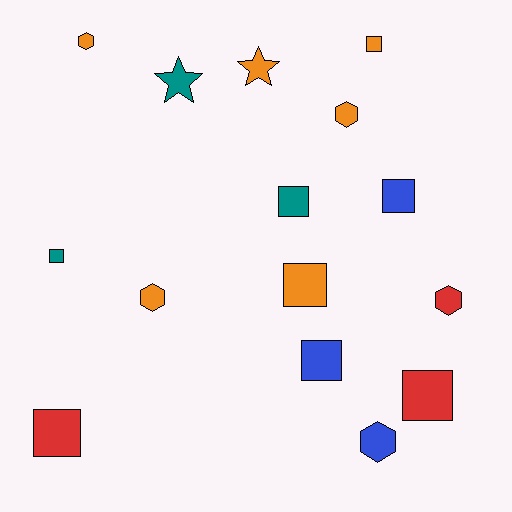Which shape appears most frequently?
Square, with 8 objects.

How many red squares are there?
There are 2 red squares.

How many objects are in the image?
There are 15 objects.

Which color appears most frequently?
Orange, with 6 objects.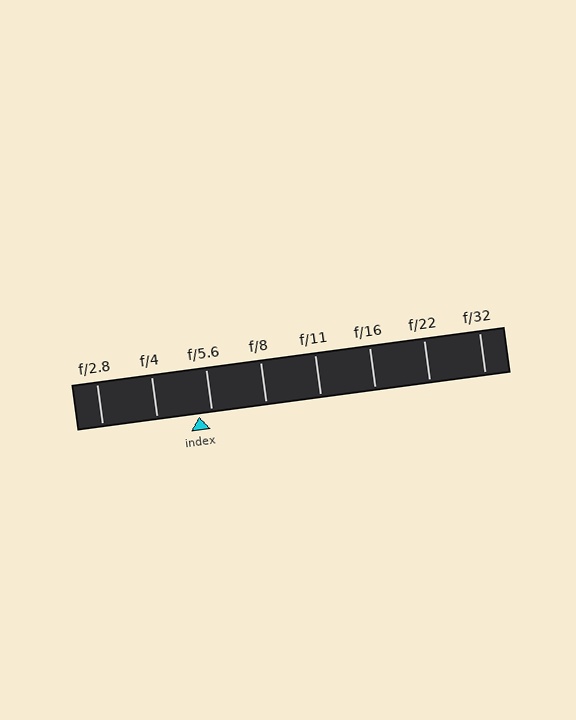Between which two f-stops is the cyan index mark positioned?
The index mark is between f/4 and f/5.6.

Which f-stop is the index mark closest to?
The index mark is closest to f/5.6.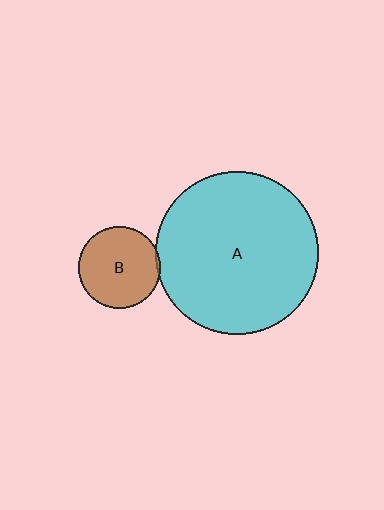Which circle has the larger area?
Circle A (cyan).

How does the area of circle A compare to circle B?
Approximately 3.9 times.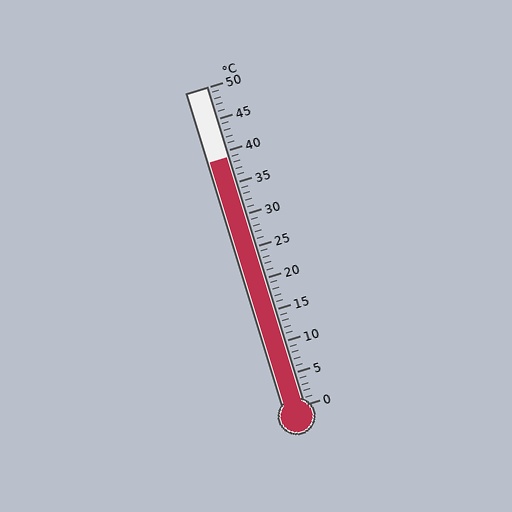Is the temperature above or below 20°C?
The temperature is above 20°C.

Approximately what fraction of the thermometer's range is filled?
The thermometer is filled to approximately 80% of its range.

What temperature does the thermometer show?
The thermometer shows approximately 39°C.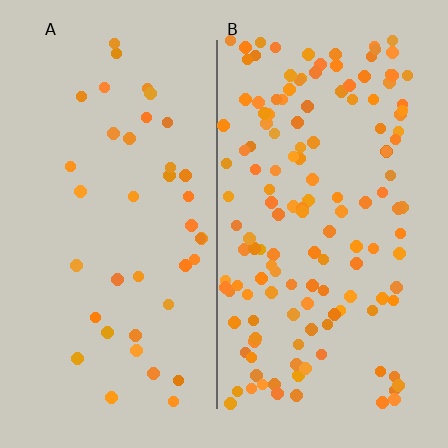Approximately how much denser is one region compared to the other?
Approximately 3.6× — region B over region A.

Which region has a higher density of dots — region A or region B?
B (the right).